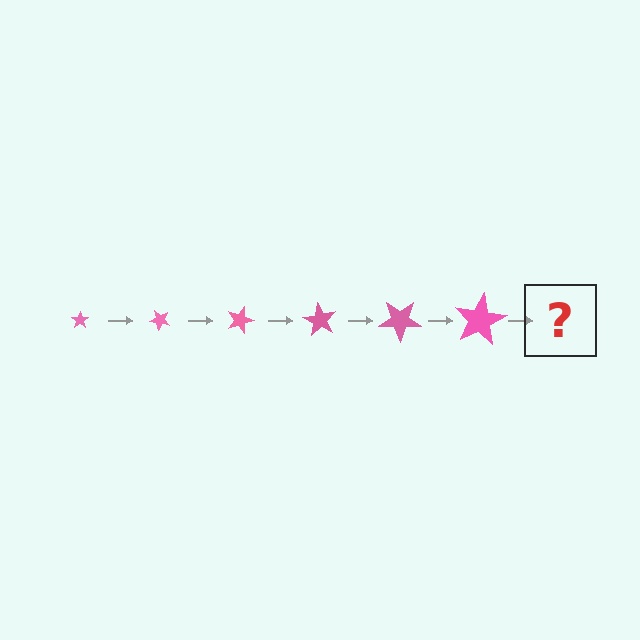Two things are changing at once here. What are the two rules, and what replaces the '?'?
The two rules are that the star grows larger each step and it rotates 45 degrees each step. The '?' should be a star, larger than the previous one and rotated 270 degrees from the start.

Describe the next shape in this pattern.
It should be a star, larger than the previous one and rotated 270 degrees from the start.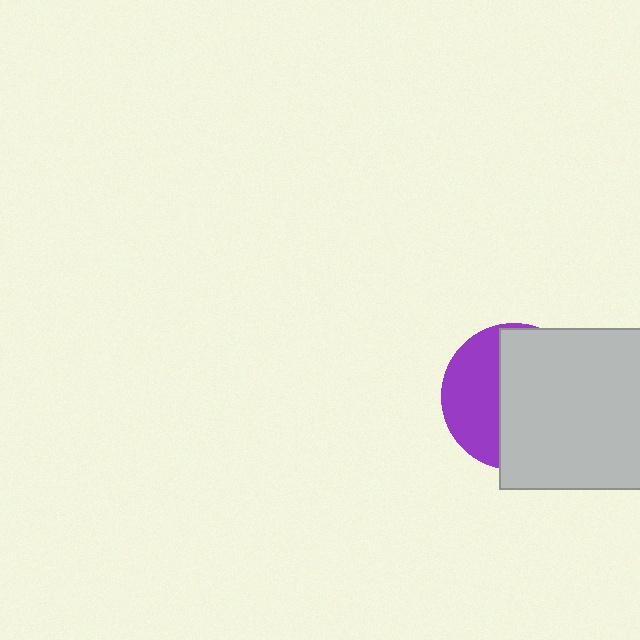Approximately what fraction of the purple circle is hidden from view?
Roughly 62% of the purple circle is hidden behind the light gray square.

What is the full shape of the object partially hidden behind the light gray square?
The partially hidden object is a purple circle.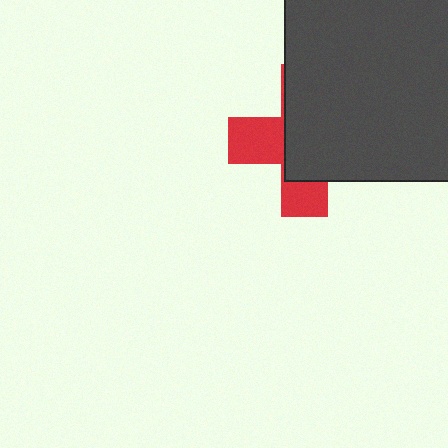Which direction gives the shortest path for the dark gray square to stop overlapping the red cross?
Moving right gives the shortest separation.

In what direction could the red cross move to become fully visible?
The red cross could move left. That would shift it out from behind the dark gray square entirely.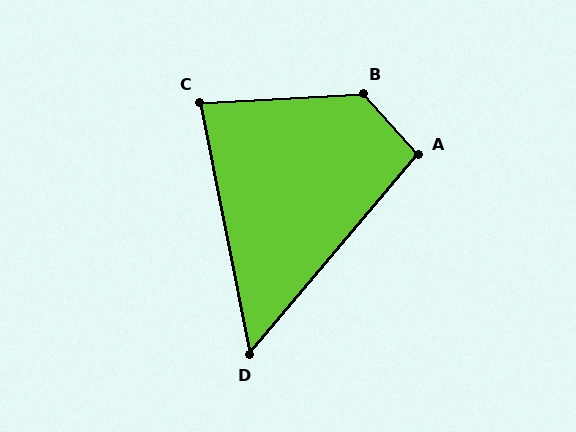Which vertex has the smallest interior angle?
D, at approximately 51 degrees.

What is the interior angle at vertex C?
Approximately 82 degrees (acute).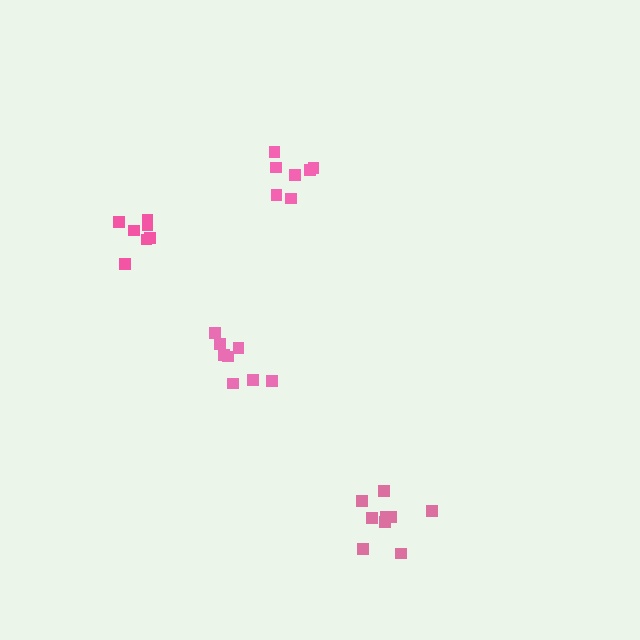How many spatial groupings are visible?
There are 4 spatial groupings.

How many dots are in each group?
Group 1: 7 dots, Group 2: 7 dots, Group 3: 9 dots, Group 4: 8 dots (31 total).